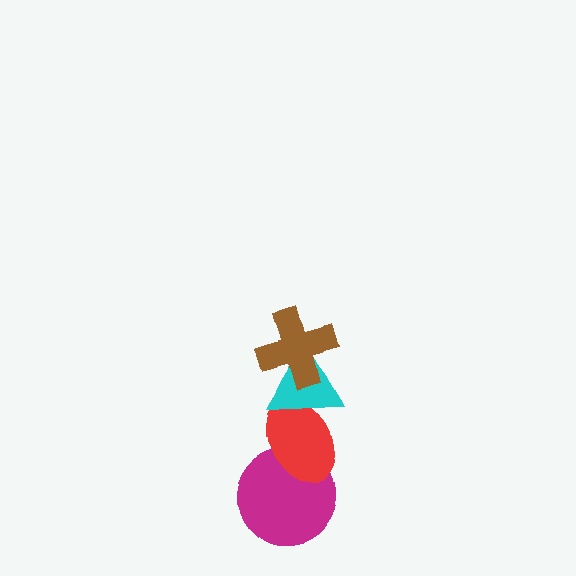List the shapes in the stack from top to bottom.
From top to bottom: the brown cross, the cyan triangle, the red ellipse, the magenta circle.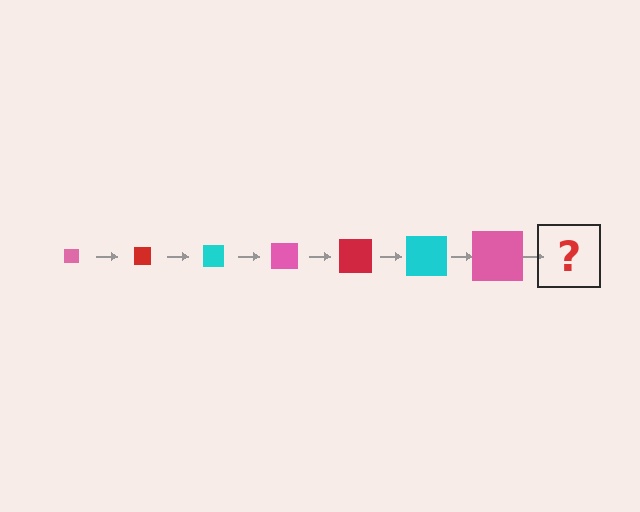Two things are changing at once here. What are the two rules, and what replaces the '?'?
The two rules are that the square grows larger each step and the color cycles through pink, red, and cyan. The '?' should be a red square, larger than the previous one.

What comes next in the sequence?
The next element should be a red square, larger than the previous one.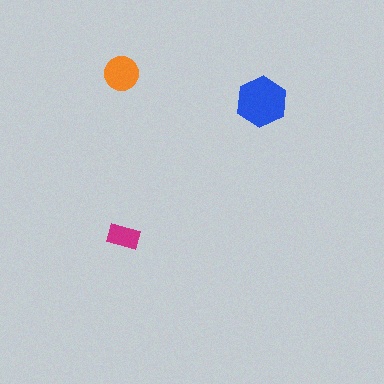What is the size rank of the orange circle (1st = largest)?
2nd.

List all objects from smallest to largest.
The magenta rectangle, the orange circle, the blue hexagon.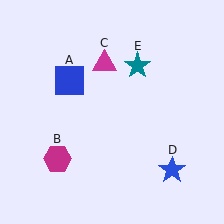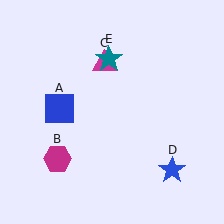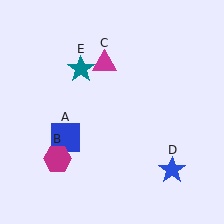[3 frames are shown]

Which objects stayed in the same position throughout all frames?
Magenta hexagon (object B) and magenta triangle (object C) and blue star (object D) remained stationary.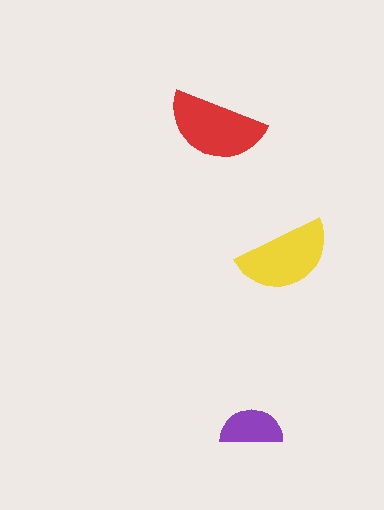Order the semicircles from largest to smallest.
the red one, the yellow one, the purple one.